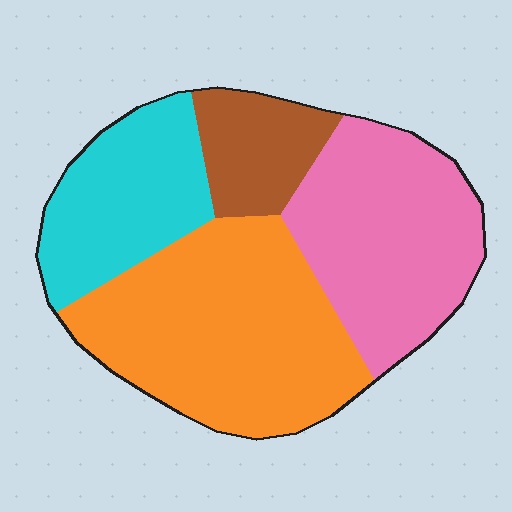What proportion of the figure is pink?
Pink covers about 30% of the figure.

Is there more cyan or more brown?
Cyan.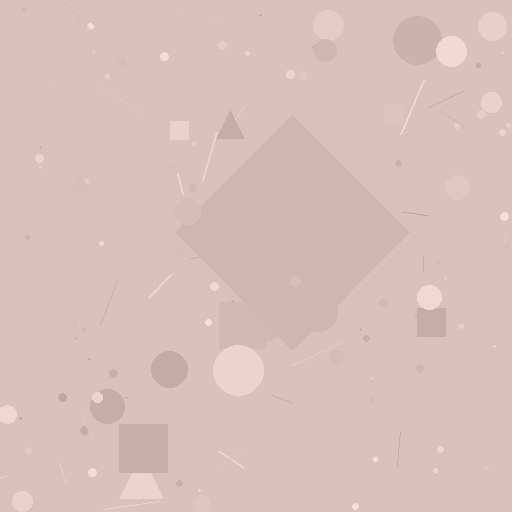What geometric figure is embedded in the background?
A diamond is embedded in the background.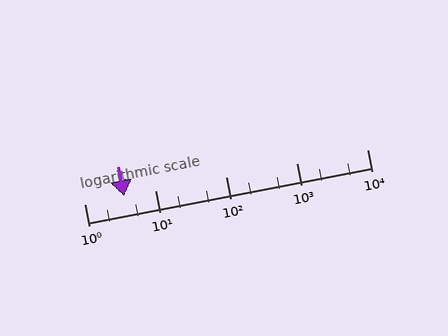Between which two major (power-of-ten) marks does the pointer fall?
The pointer is between 1 and 10.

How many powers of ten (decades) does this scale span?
The scale spans 4 decades, from 1 to 10000.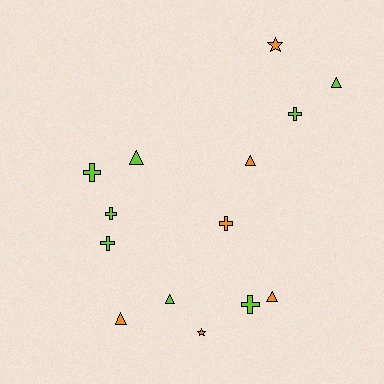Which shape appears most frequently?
Triangle, with 6 objects.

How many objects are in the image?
There are 14 objects.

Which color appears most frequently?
Lime, with 8 objects.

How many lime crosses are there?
There are 5 lime crosses.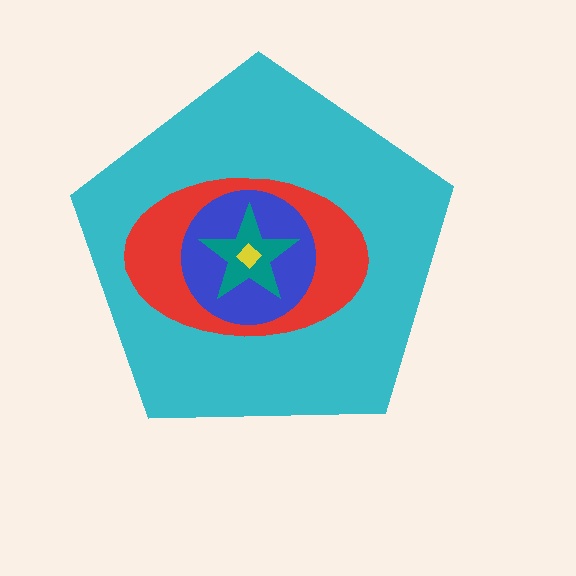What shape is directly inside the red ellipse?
The blue circle.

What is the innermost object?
The yellow diamond.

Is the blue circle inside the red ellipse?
Yes.